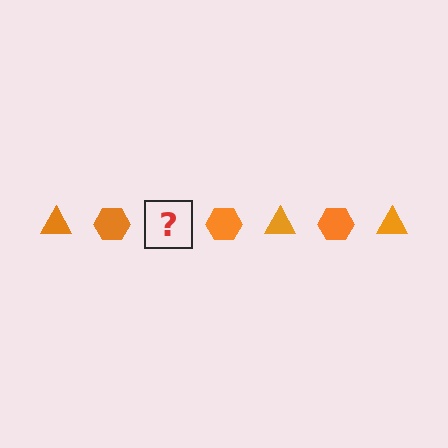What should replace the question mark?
The question mark should be replaced with an orange triangle.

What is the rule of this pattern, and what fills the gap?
The rule is that the pattern cycles through triangle, hexagon shapes in orange. The gap should be filled with an orange triangle.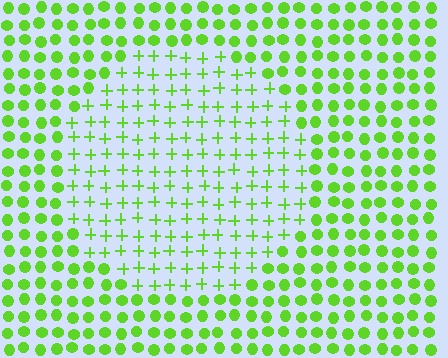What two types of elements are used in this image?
The image uses plus signs inside the circle region and circles outside it.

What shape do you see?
I see a circle.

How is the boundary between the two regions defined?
The boundary is defined by a change in element shape: plus signs inside vs. circles outside. All elements share the same color and spacing.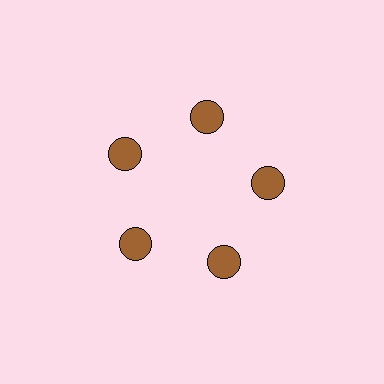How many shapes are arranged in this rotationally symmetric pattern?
There are 5 shapes, arranged in 5 groups of 1.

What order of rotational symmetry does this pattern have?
This pattern has 5-fold rotational symmetry.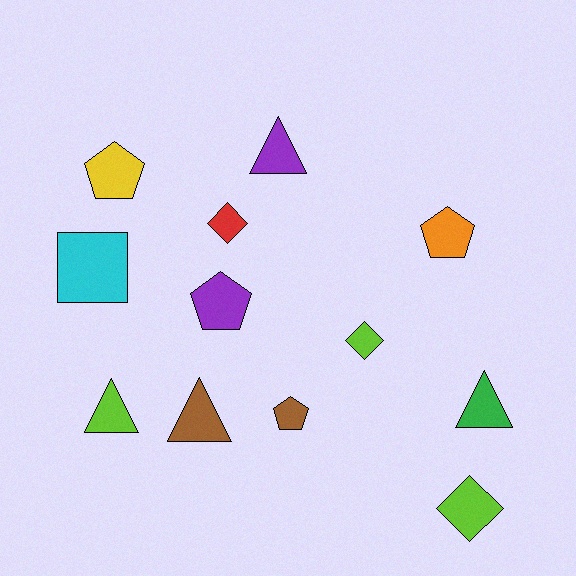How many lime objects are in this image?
There are 3 lime objects.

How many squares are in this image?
There is 1 square.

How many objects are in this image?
There are 12 objects.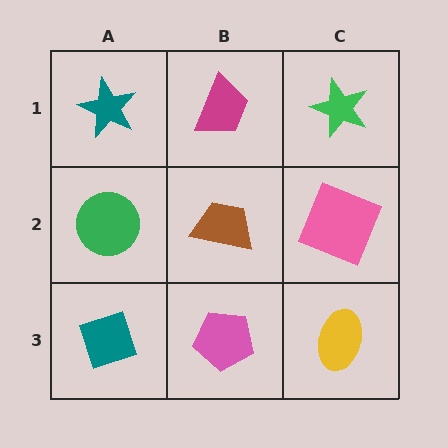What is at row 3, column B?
A pink pentagon.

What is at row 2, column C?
A pink square.